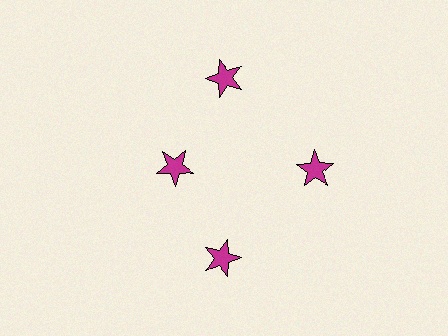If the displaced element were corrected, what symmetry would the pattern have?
It would have 4-fold rotational symmetry — the pattern would map onto itself every 90 degrees.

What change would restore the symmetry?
The symmetry would be restored by moving it outward, back onto the ring so that all 4 stars sit at equal angles and equal distance from the center.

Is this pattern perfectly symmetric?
No. The 4 magenta stars are arranged in a ring, but one element near the 9 o'clock position is pulled inward toward the center, breaking the 4-fold rotational symmetry.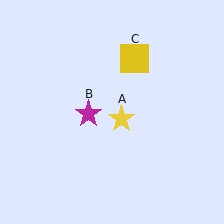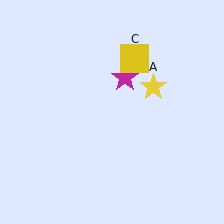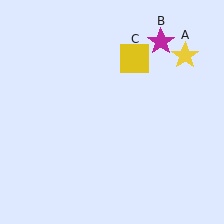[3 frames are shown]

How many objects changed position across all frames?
2 objects changed position: yellow star (object A), magenta star (object B).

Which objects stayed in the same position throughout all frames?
Yellow square (object C) remained stationary.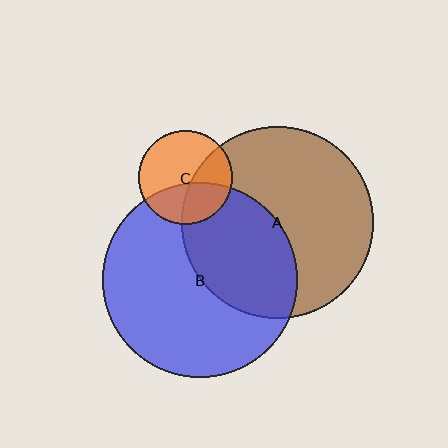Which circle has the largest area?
Circle B (blue).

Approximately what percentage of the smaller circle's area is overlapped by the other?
Approximately 40%.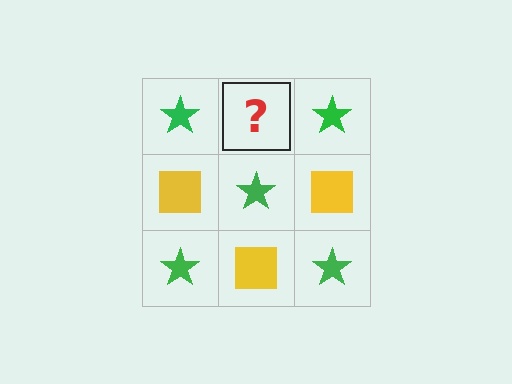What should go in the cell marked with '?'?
The missing cell should contain a yellow square.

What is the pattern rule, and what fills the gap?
The rule is that it alternates green star and yellow square in a checkerboard pattern. The gap should be filled with a yellow square.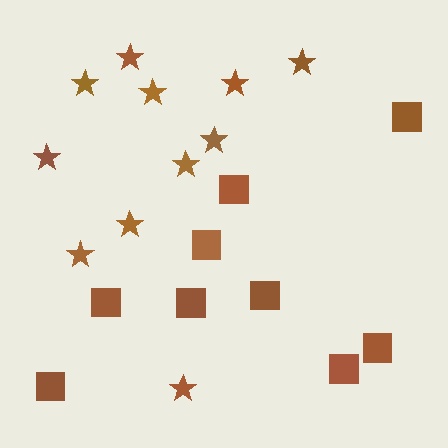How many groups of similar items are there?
There are 2 groups: one group of stars (11) and one group of squares (9).